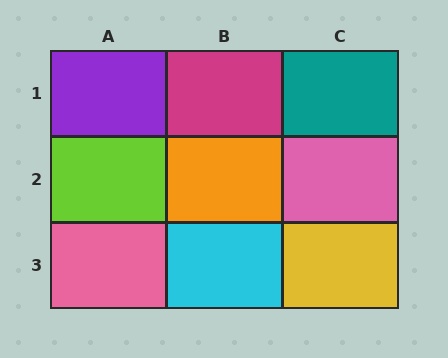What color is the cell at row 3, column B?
Cyan.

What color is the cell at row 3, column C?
Yellow.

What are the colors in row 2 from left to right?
Lime, orange, pink.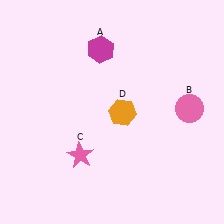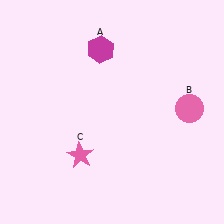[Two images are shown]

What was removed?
The orange hexagon (D) was removed in Image 2.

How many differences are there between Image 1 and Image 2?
There is 1 difference between the two images.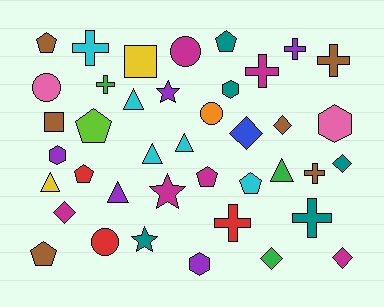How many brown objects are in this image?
There are 6 brown objects.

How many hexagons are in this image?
There are 4 hexagons.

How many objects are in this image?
There are 40 objects.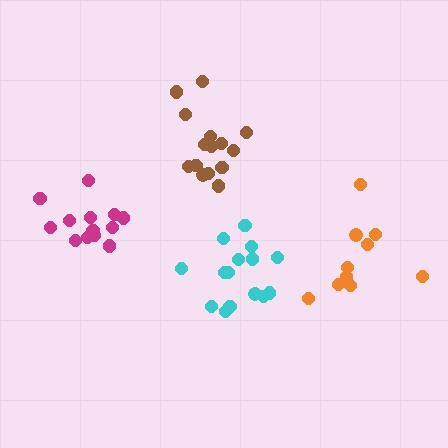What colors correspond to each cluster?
The clusters are colored: orange, magenta, brown, cyan.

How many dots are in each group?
Group 1: 10 dots, Group 2: 13 dots, Group 3: 15 dots, Group 4: 15 dots (53 total).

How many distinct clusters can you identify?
There are 4 distinct clusters.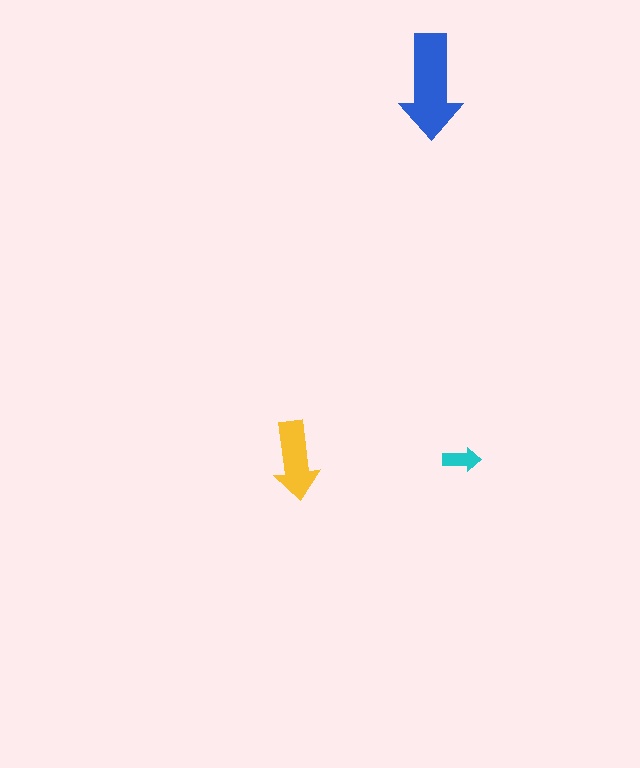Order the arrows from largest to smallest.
the blue one, the yellow one, the cyan one.